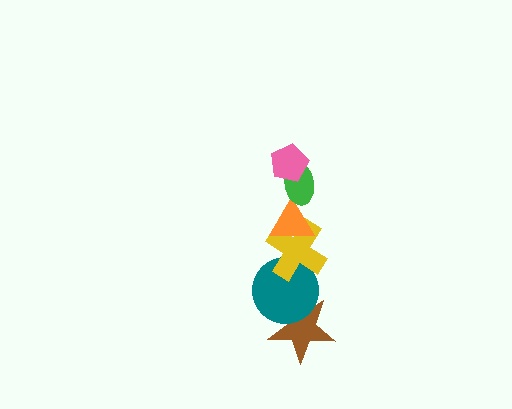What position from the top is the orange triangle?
The orange triangle is 3rd from the top.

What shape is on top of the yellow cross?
The orange triangle is on top of the yellow cross.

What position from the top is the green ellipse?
The green ellipse is 2nd from the top.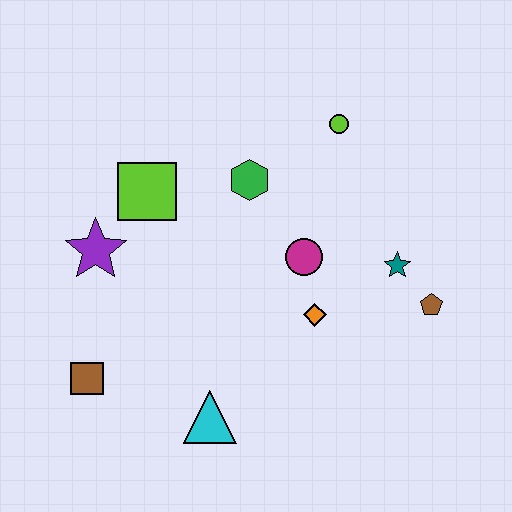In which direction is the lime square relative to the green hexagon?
The lime square is to the left of the green hexagon.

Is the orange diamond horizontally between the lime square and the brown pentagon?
Yes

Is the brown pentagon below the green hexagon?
Yes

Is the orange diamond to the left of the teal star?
Yes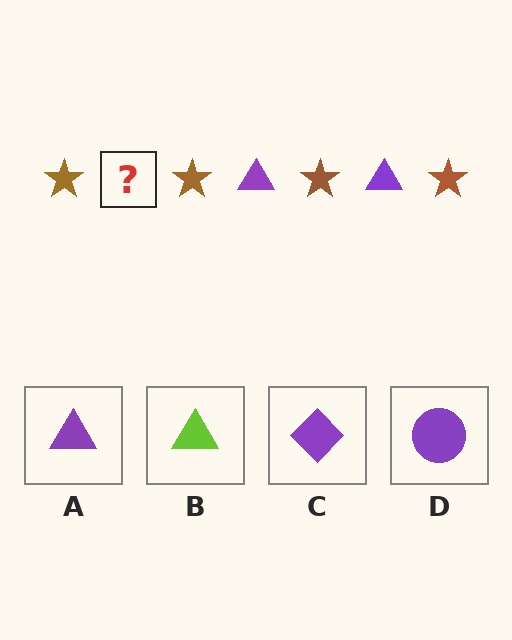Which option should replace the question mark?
Option A.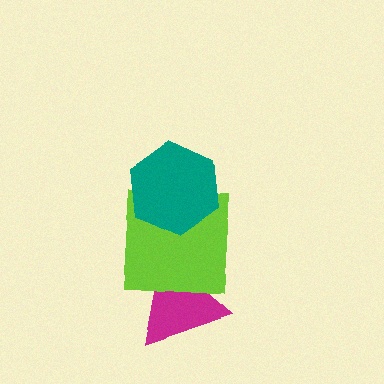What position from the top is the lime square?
The lime square is 2nd from the top.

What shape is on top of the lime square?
The teal hexagon is on top of the lime square.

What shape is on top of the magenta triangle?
The lime square is on top of the magenta triangle.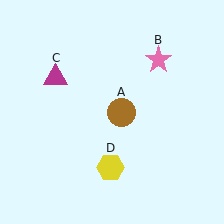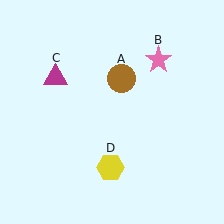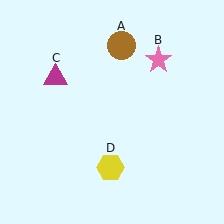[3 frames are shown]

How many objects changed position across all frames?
1 object changed position: brown circle (object A).